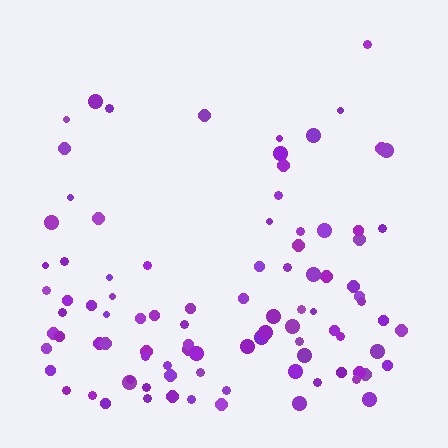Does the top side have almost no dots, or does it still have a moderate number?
Still a moderate number, just noticeably fewer than the bottom.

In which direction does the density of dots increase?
From top to bottom, with the bottom side densest.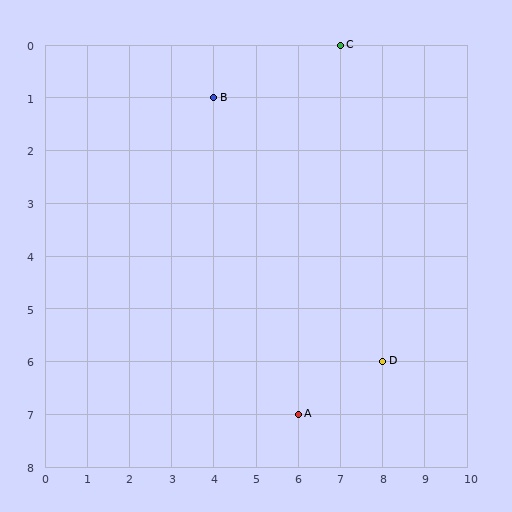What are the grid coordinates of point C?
Point C is at grid coordinates (7, 0).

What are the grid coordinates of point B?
Point B is at grid coordinates (4, 1).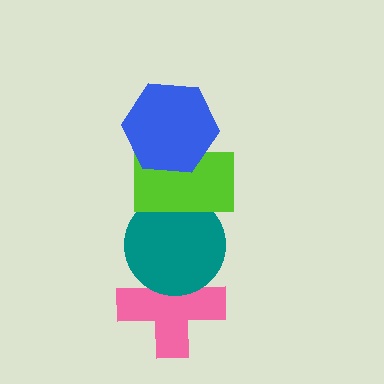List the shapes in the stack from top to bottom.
From top to bottom: the blue hexagon, the lime rectangle, the teal circle, the pink cross.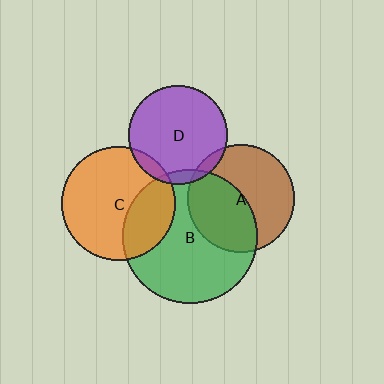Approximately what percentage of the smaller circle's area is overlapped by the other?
Approximately 30%.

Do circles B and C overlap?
Yes.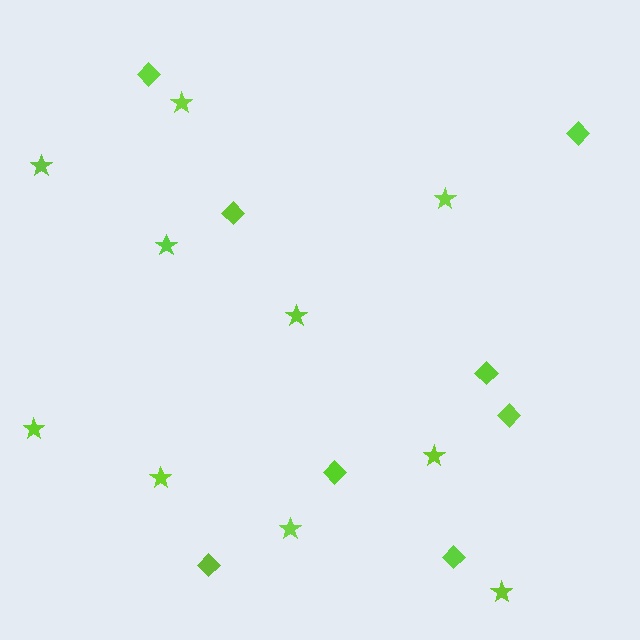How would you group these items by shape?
There are 2 groups: one group of stars (10) and one group of diamonds (8).